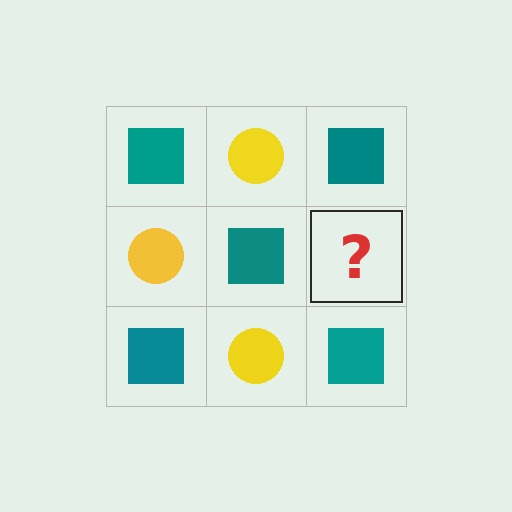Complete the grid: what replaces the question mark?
The question mark should be replaced with a yellow circle.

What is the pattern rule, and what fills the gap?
The rule is that it alternates teal square and yellow circle in a checkerboard pattern. The gap should be filled with a yellow circle.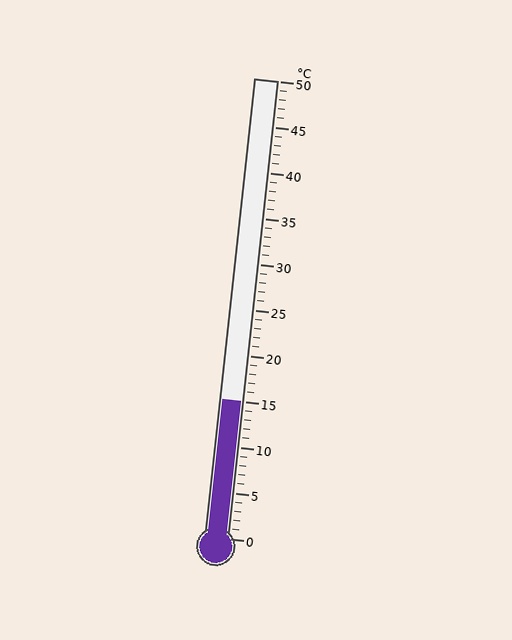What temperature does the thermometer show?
The thermometer shows approximately 15°C.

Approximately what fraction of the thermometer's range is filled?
The thermometer is filled to approximately 30% of its range.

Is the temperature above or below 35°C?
The temperature is below 35°C.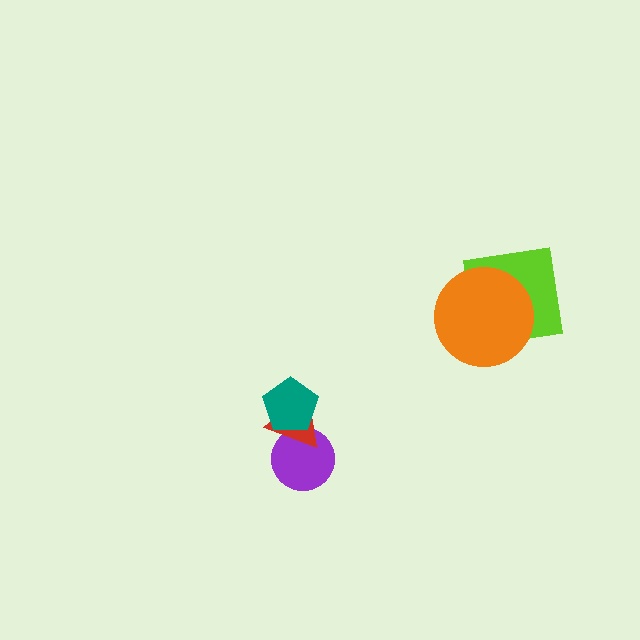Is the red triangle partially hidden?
Yes, it is partially covered by another shape.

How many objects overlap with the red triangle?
2 objects overlap with the red triangle.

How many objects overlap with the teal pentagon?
1 object overlaps with the teal pentagon.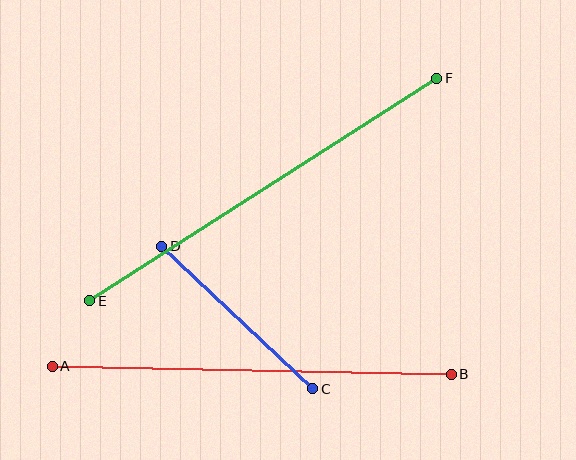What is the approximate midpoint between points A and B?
The midpoint is at approximately (252, 370) pixels.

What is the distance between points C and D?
The distance is approximately 207 pixels.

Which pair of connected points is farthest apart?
Points E and F are farthest apart.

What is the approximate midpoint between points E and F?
The midpoint is at approximately (263, 190) pixels.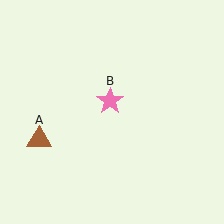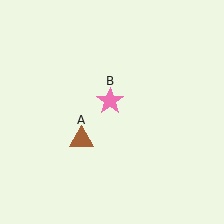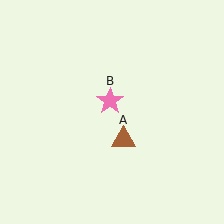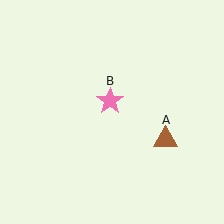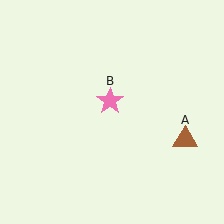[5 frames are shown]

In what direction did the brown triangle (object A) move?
The brown triangle (object A) moved right.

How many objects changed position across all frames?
1 object changed position: brown triangle (object A).